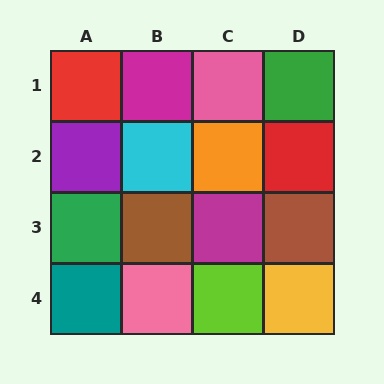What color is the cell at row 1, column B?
Magenta.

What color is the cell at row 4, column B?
Pink.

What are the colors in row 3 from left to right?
Green, brown, magenta, brown.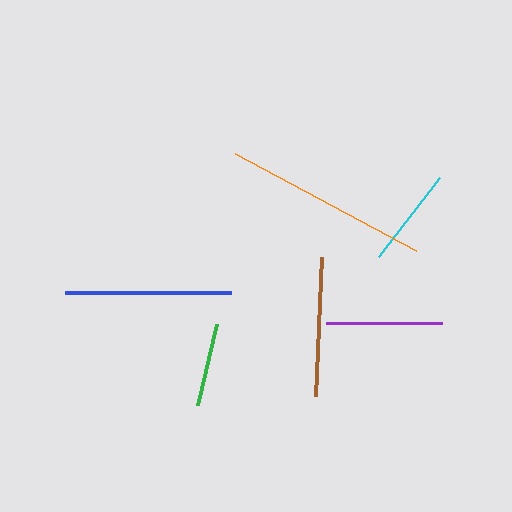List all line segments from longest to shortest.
From longest to shortest: orange, blue, brown, purple, cyan, green.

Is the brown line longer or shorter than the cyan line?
The brown line is longer than the cyan line.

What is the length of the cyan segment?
The cyan segment is approximately 100 pixels long.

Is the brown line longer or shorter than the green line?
The brown line is longer than the green line.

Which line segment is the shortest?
The green line is the shortest at approximately 83 pixels.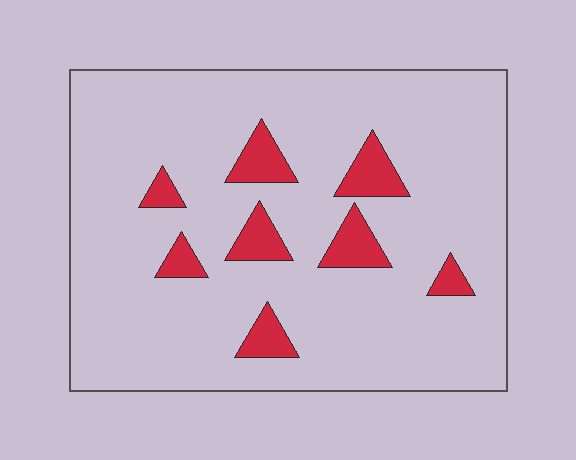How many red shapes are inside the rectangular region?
8.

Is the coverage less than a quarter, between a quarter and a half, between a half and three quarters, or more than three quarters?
Less than a quarter.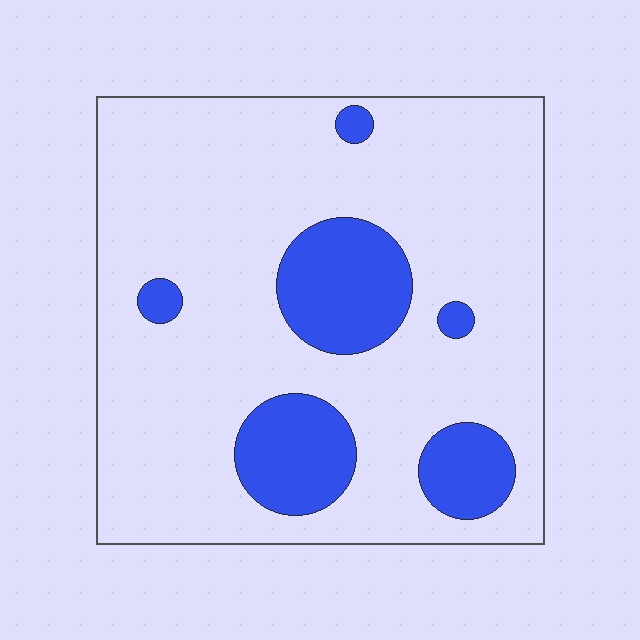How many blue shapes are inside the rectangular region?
6.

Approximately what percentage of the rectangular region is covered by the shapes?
Approximately 20%.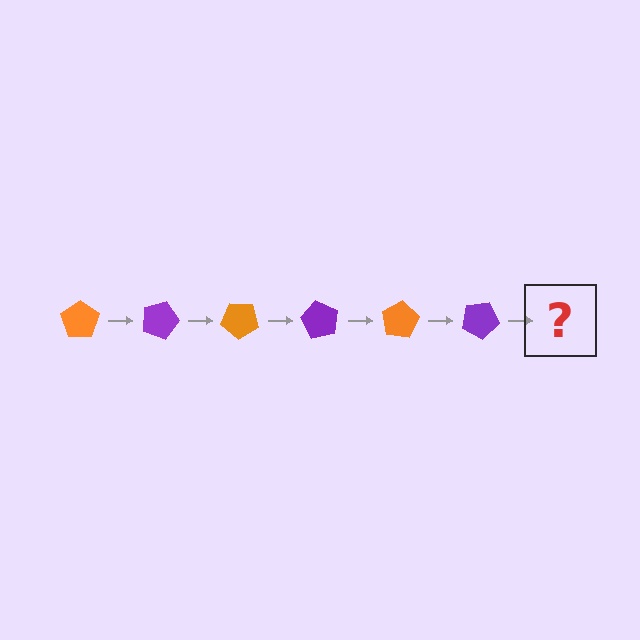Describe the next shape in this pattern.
It should be an orange pentagon, rotated 120 degrees from the start.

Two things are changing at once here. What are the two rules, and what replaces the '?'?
The two rules are that it rotates 20 degrees each step and the color cycles through orange and purple. The '?' should be an orange pentagon, rotated 120 degrees from the start.